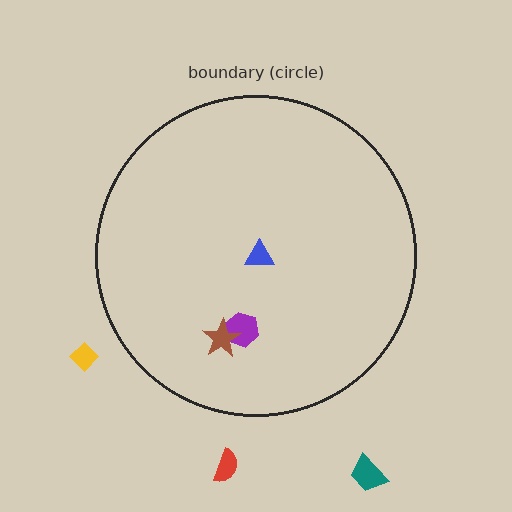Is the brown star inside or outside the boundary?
Inside.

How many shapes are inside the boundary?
3 inside, 3 outside.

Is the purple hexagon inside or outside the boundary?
Inside.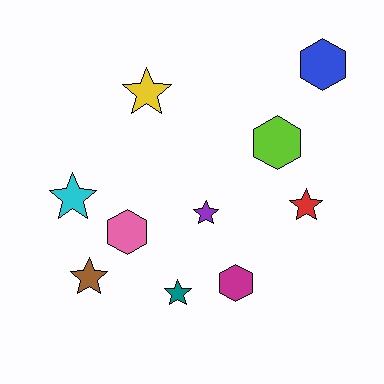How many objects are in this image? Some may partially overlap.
There are 10 objects.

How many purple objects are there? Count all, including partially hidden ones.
There is 1 purple object.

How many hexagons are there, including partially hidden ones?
There are 4 hexagons.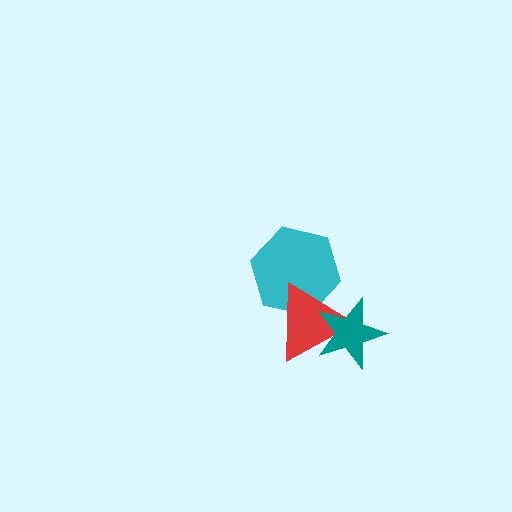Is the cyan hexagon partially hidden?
Yes, it is partially covered by another shape.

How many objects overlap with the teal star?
1 object overlaps with the teal star.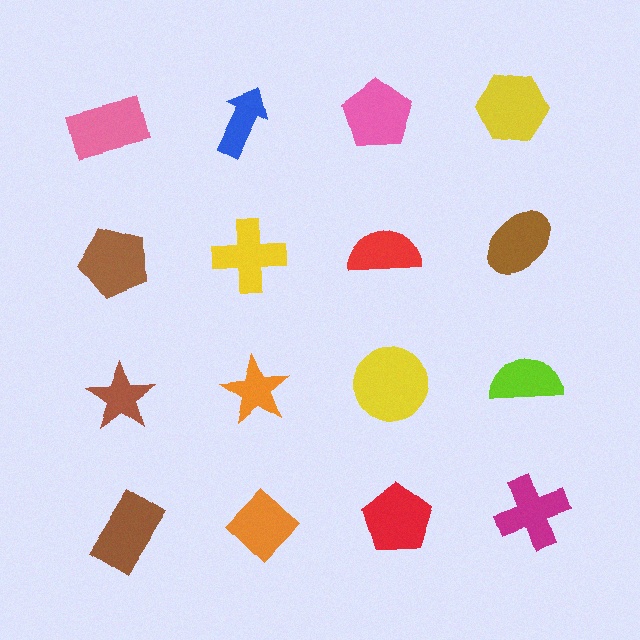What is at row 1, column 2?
A blue arrow.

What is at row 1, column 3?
A pink pentagon.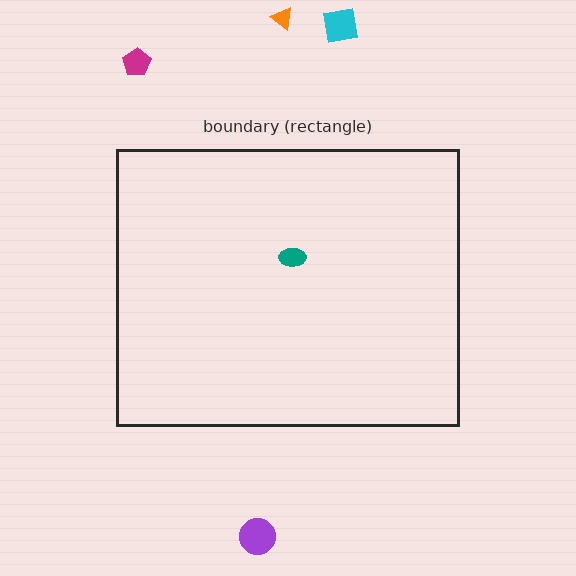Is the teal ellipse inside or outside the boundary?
Inside.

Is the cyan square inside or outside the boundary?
Outside.